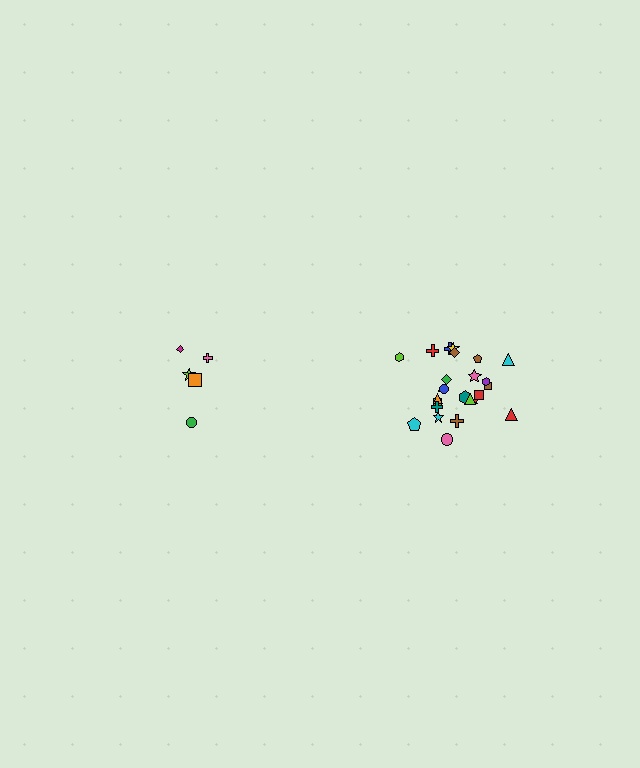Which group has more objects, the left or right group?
The right group.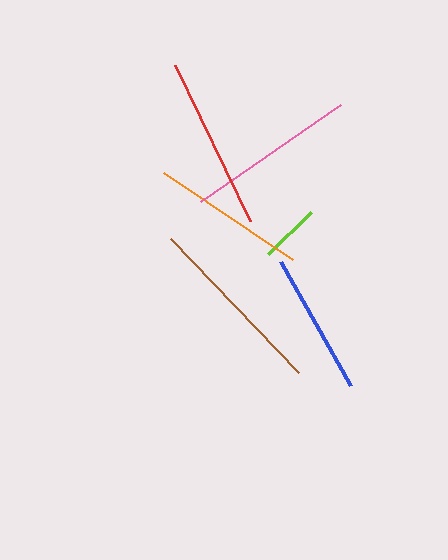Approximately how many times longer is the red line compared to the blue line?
The red line is approximately 1.2 times the length of the blue line.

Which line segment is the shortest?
The lime line is the shortest at approximately 60 pixels.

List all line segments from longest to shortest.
From longest to shortest: brown, red, pink, orange, blue, lime.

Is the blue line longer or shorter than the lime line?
The blue line is longer than the lime line.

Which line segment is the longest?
The brown line is the longest at approximately 186 pixels.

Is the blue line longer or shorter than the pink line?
The pink line is longer than the blue line.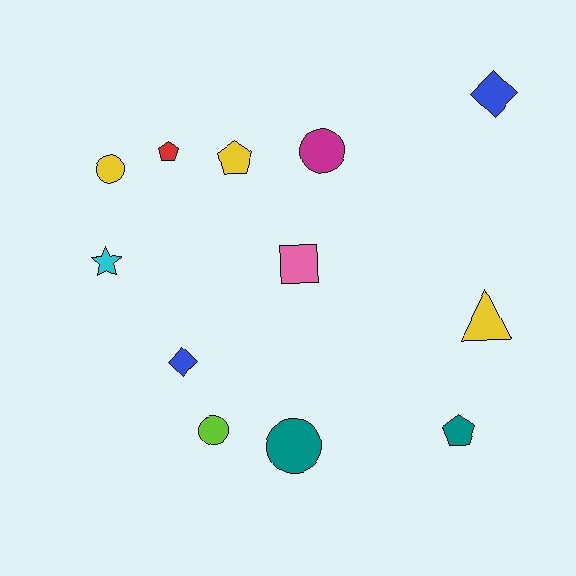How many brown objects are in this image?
There are no brown objects.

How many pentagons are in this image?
There are 3 pentagons.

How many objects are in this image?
There are 12 objects.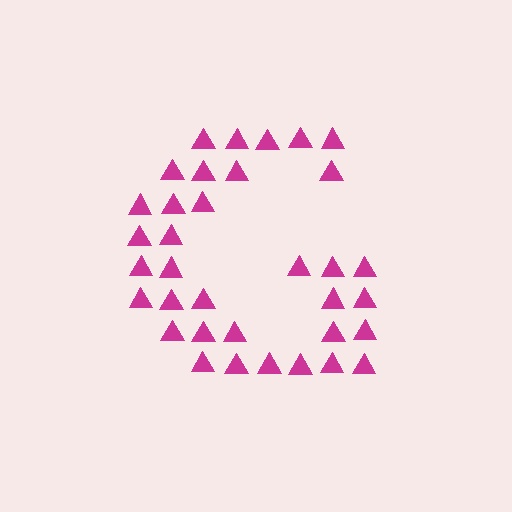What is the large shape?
The large shape is the letter G.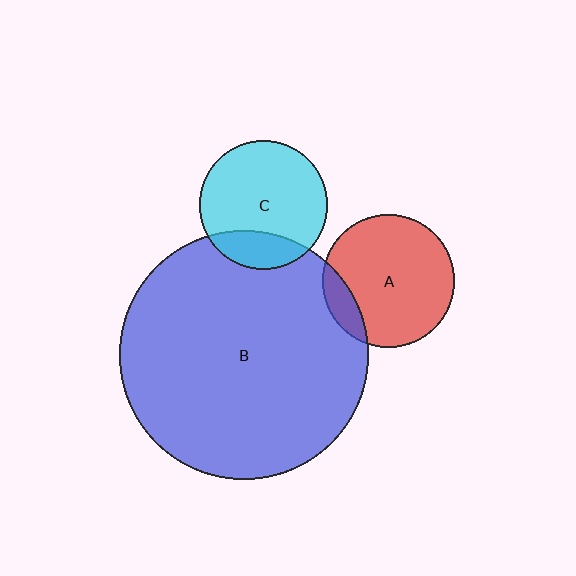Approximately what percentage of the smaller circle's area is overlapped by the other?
Approximately 20%.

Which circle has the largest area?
Circle B (blue).